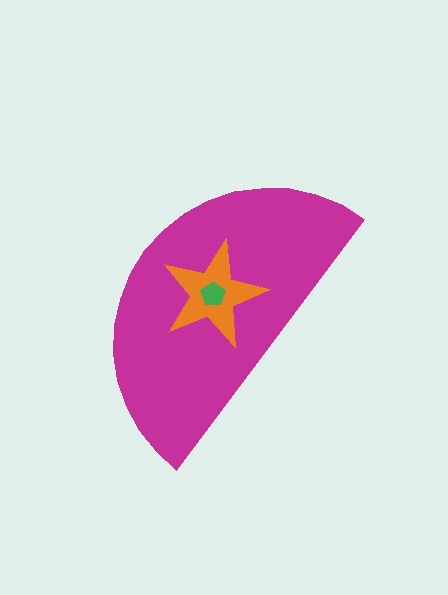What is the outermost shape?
The magenta semicircle.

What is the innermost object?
The green pentagon.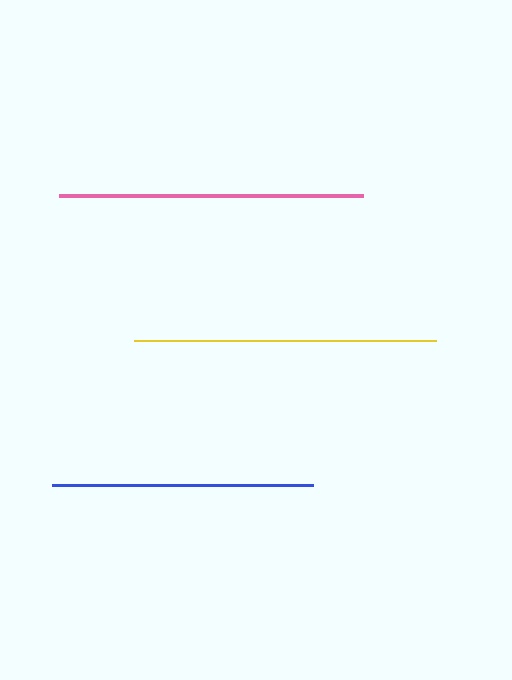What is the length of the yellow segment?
The yellow segment is approximately 303 pixels long.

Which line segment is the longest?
The pink line is the longest at approximately 304 pixels.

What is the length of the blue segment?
The blue segment is approximately 261 pixels long.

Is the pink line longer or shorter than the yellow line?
The pink line is longer than the yellow line.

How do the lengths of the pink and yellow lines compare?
The pink and yellow lines are approximately the same length.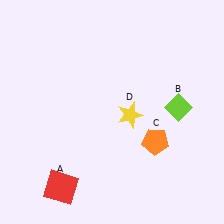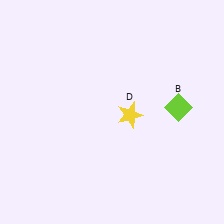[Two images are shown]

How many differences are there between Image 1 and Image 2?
There are 2 differences between the two images.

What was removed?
The orange pentagon (C), the red square (A) were removed in Image 2.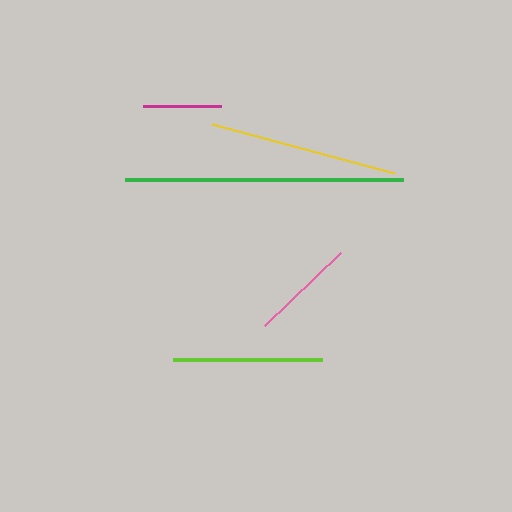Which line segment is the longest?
The green line is the longest at approximately 278 pixels.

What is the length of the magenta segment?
The magenta segment is approximately 78 pixels long.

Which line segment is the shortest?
The magenta line is the shortest at approximately 78 pixels.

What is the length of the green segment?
The green segment is approximately 278 pixels long.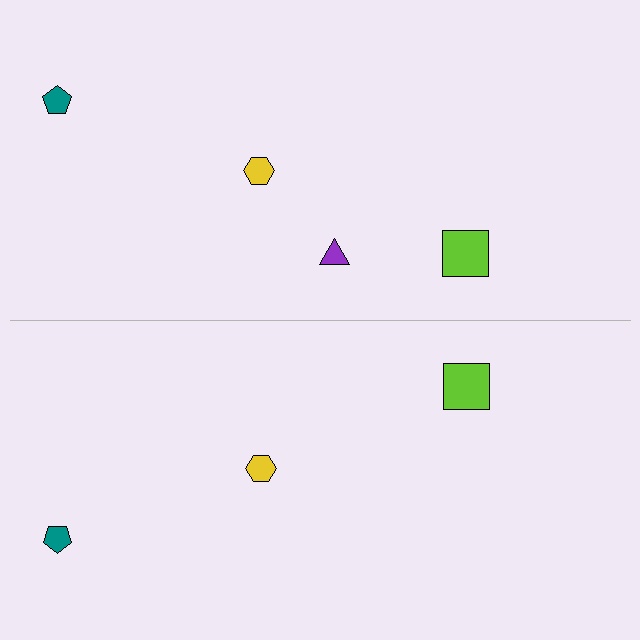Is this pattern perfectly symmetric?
No, the pattern is not perfectly symmetric. A purple triangle is missing from the bottom side.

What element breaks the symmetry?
A purple triangle is missing from the bottom side.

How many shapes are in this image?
There are 7 shapes in this image.